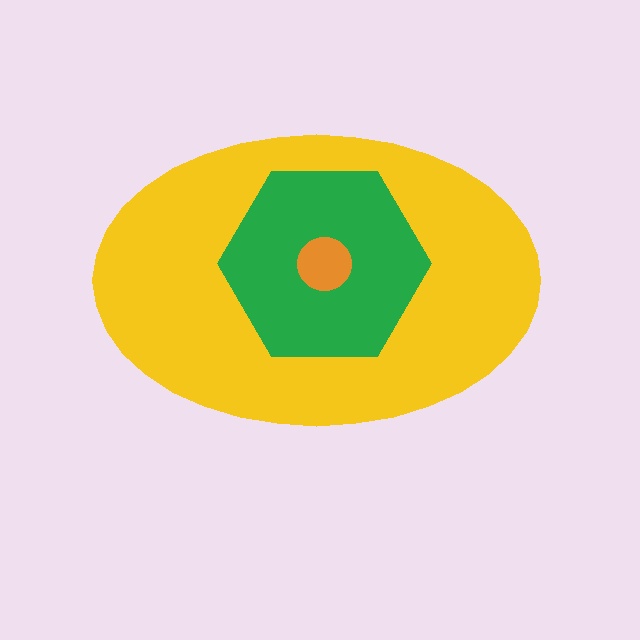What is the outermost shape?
The yellow ellipse.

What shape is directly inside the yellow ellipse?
The green hexagon.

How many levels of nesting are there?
3.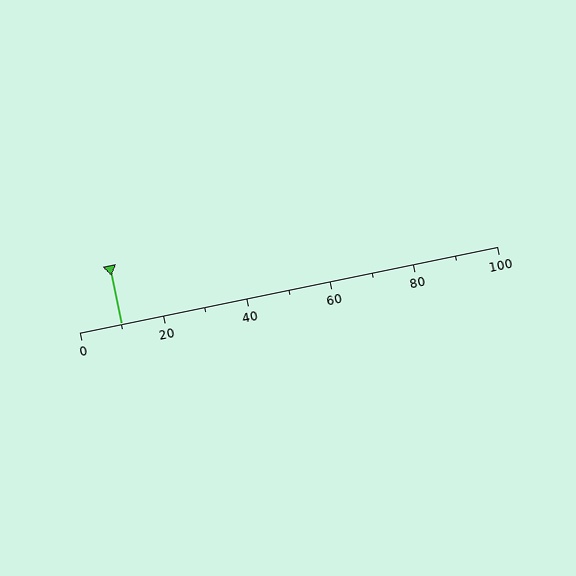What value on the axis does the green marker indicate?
The marker indicates approximately 10.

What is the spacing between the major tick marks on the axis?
The major ticks are spaced 20 apart.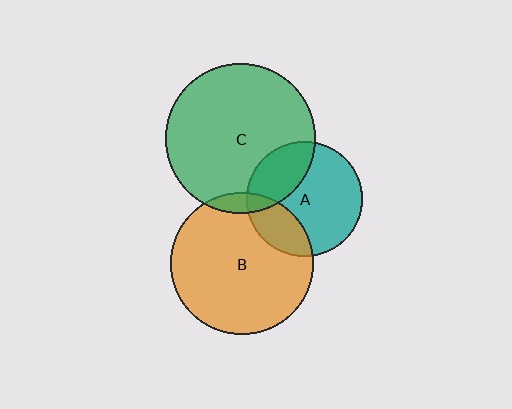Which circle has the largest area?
Circle C (green).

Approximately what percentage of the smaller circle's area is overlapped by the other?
Approximately 5%.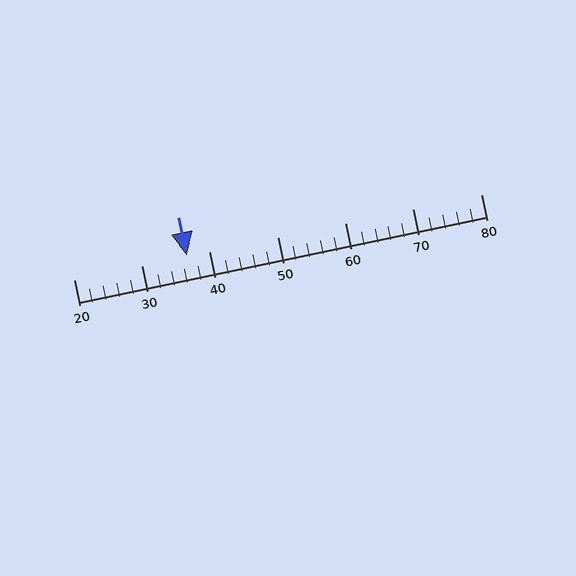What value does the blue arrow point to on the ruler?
The blue arrow points to approximately 37.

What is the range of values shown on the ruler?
The ruler shows values from 20 to 80.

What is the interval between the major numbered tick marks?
The major tick marks are spaced 10 units apart.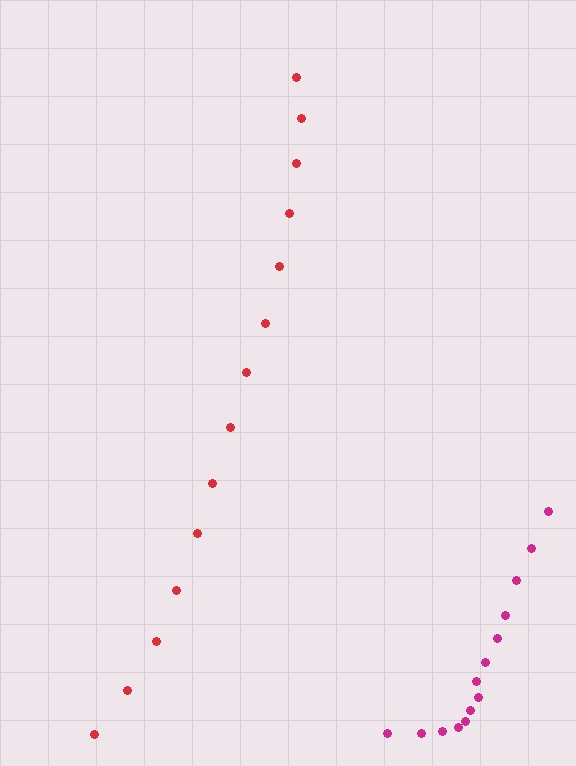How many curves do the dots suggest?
There are 2 distinct paths.